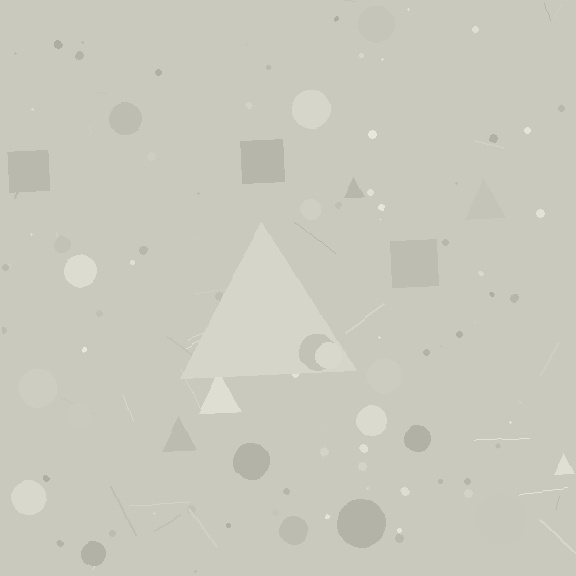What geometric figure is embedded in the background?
A triangle is embedded in the background.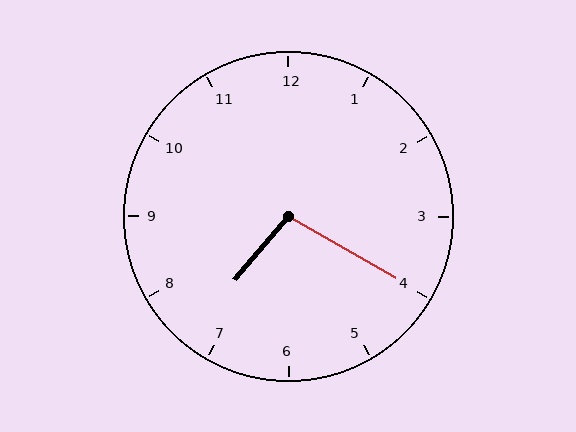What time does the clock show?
7:20.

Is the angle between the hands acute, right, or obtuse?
It is obtuse.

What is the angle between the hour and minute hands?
Approximately 100 degrees.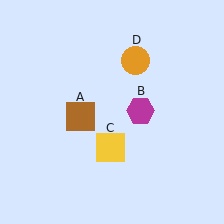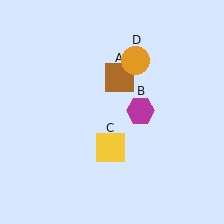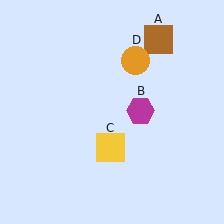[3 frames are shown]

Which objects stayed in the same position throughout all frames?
Magenta hexagon (object B) and yellow square (object C) and orange circle (object D) remained stationary.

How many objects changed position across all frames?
1 object changed position: brown square (object A).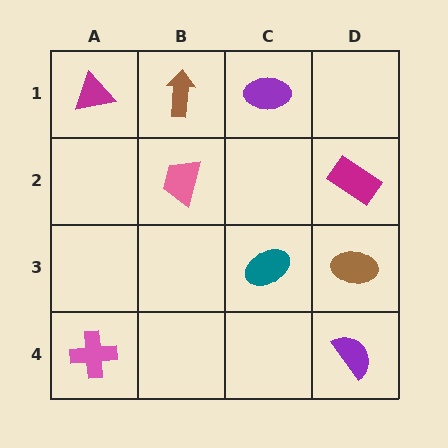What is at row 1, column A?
A magenta triangle.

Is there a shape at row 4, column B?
No, that cell is empty.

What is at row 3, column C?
A teal ellipse.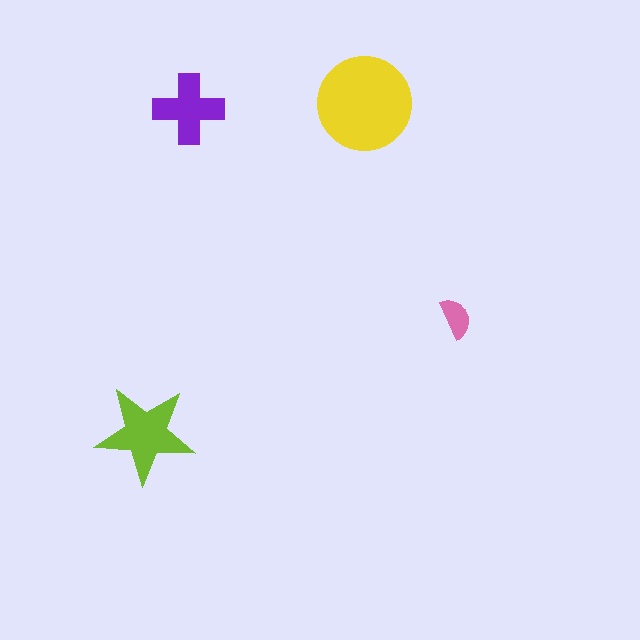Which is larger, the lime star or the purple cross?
The lime star.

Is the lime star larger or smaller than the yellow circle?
Smaller.